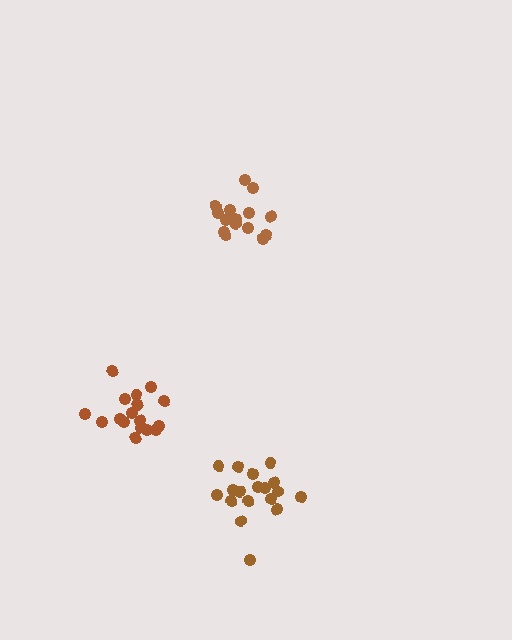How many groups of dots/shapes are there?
There are 3 groups.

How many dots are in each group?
Group 1: 17 dots, Group 2: 16 dots, Group 3: 18 dots (51 total).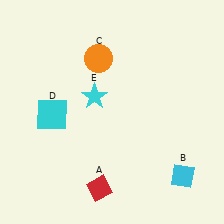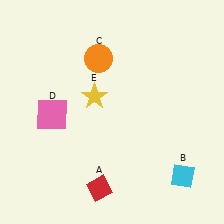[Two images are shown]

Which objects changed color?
D changed from cyan to pink. E changed from cyan to yellow.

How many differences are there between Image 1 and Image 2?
There are 2 differences between the two images.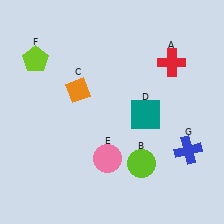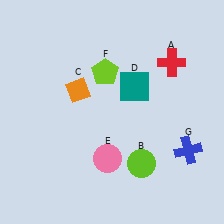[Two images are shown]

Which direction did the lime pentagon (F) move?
The lime pentagon (F) moved right.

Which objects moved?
The objects that moved are: the teal square (D), the lime pentagon (F).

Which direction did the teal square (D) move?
The teal square (D) moved up.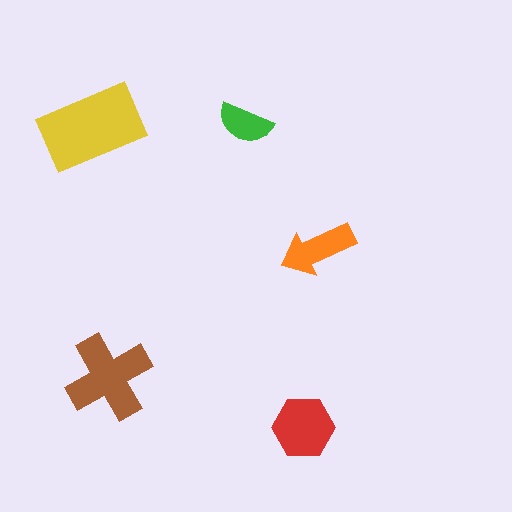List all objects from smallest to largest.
The green semicircle, the orange arrow, the red hexagon, the brown cross, the yellow rectangle.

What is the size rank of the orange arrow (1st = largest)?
4th.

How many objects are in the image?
There are 5 objects in the image.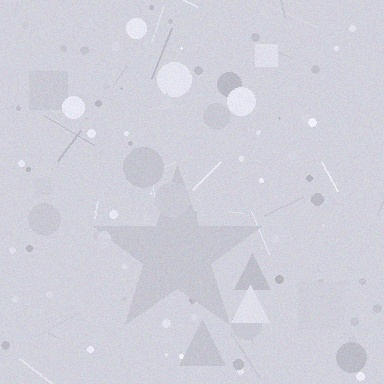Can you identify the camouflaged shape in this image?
The camouflaged shape is a star.